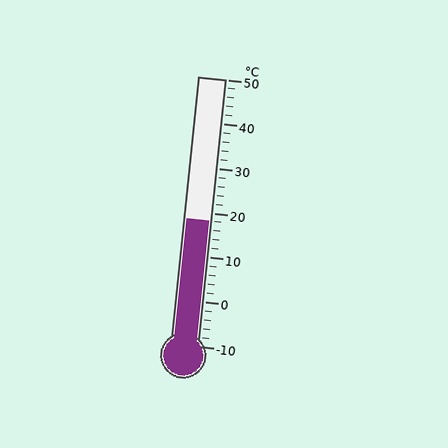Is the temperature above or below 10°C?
The temperature is above 10°C.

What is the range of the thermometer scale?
The thermometer scale ranges from -10°C to 50°C.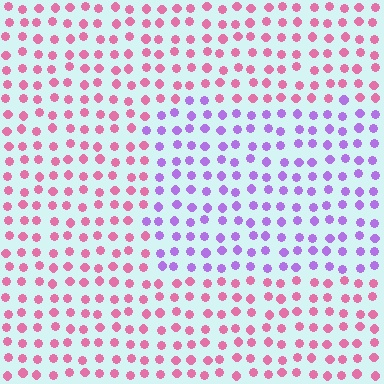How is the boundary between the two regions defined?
The boundary is defined purely by a slight shift in hue (about 58 degrees). Spacing, size, and orientation are identical on both sides.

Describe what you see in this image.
The image is filled with small pink elements in a uniform arrangement. A rectangle-shaped region is visible where the elements are tinted to a slightly different hue, forming a subtle color boundary.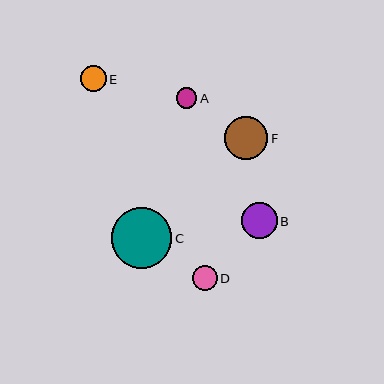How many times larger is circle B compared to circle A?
Circle B is approximately 1.7 times the size of circle A.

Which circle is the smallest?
Circle A is the smallest with a size of approximately 21 pixels.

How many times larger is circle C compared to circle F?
Circle C is approximately 1.4 times the size of circle F.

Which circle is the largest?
Circle C is the largest with a size of approximately 61 pixels.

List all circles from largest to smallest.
From largest to smallest: C, F, B, E, D, A.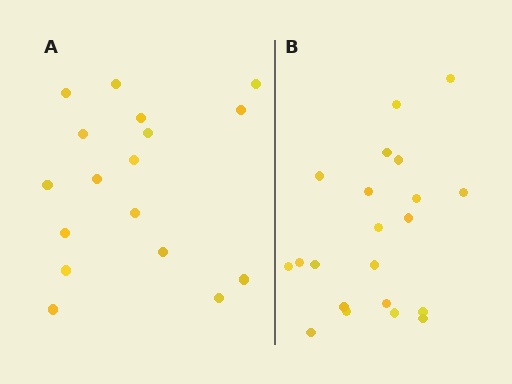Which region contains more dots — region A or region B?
Region B (the right region) has more dots.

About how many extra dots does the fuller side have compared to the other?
Region B has about 4 more dots than region A.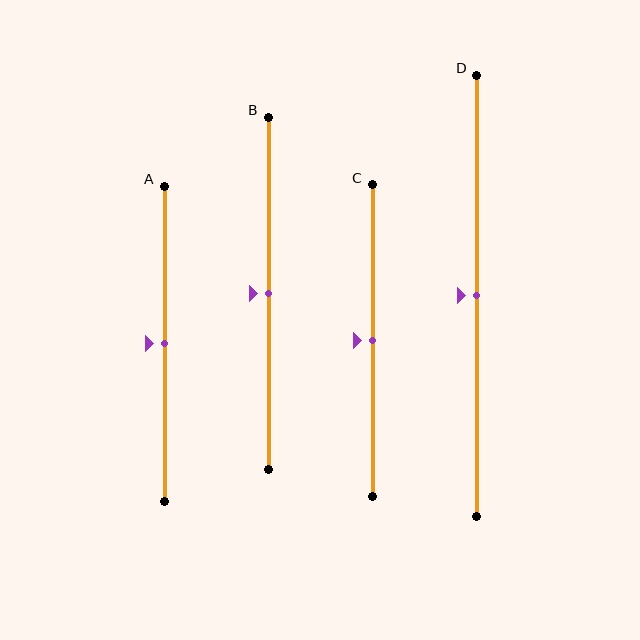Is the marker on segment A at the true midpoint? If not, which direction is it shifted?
Yes, the marker on segment A is at the true midpoint.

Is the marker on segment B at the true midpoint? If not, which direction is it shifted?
Yes, the marker on segment B is at the true midpoint.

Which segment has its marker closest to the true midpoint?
Segment A has its marker closest to the true midpoint.